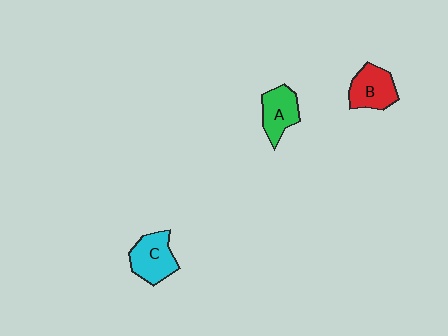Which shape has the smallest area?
Shape A (green).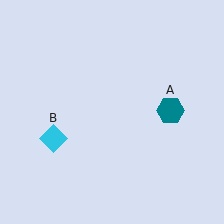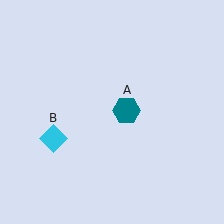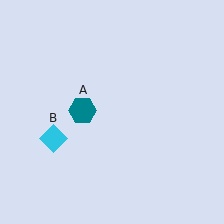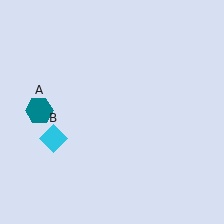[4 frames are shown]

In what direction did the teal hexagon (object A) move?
The teal hexagon (object A) moved left.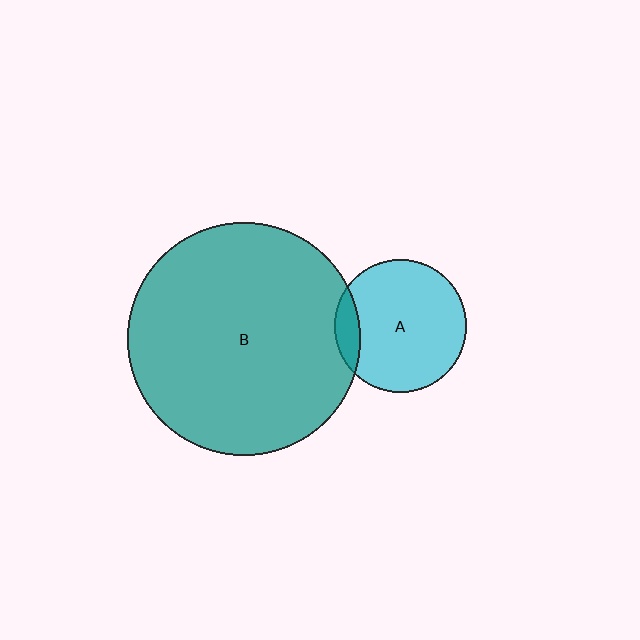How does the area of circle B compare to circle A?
Approximately 3.1 times.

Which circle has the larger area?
Circle B (teal).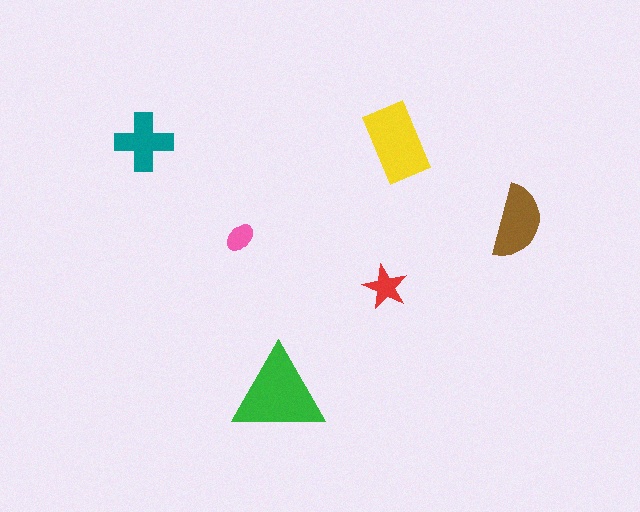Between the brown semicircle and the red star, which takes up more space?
The brown semicircle.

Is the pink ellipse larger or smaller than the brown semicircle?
Smaller.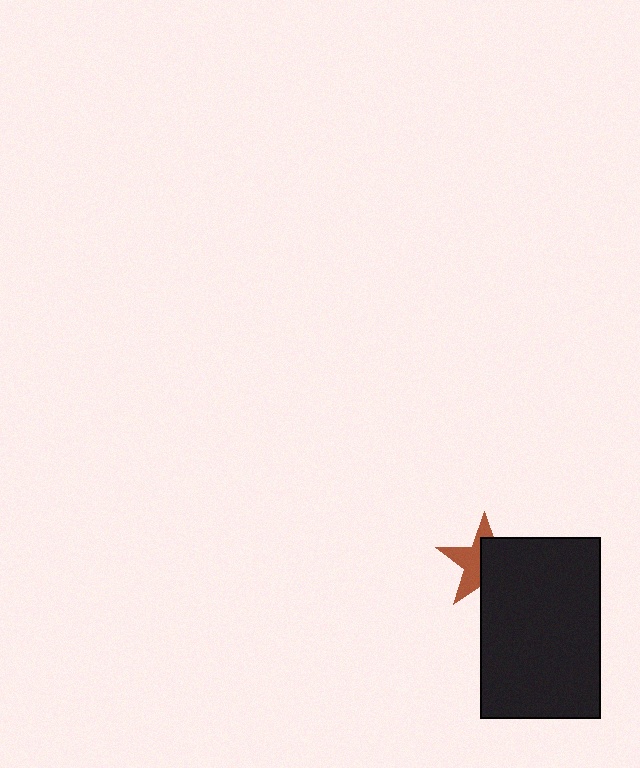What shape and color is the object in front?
The object in front is a black rectangle.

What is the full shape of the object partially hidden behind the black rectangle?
The partially hidden object is a brown star.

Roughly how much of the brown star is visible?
About half of it is visible (roughly 47%).